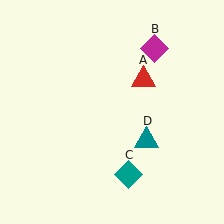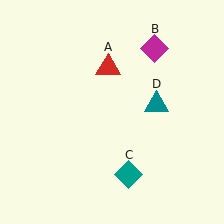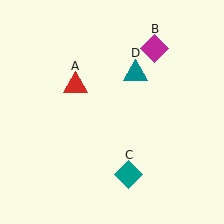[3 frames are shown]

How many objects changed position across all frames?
2 objects changed position: red triangle (object A), teal triangle (object D).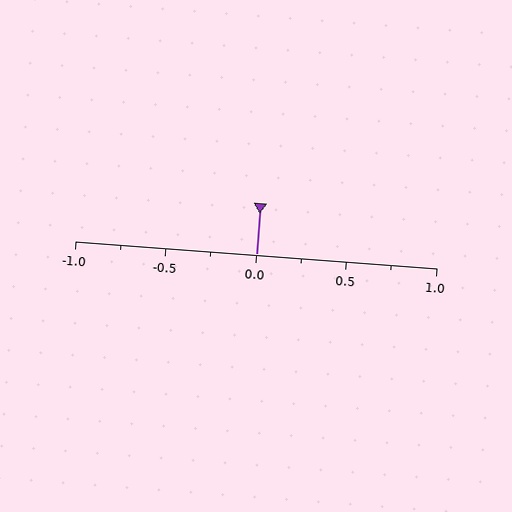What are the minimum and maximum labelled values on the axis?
The axis runs from -1.0 to 1.0.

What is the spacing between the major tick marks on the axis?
The major ticks are spaced 0.5 apart.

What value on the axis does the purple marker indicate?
The marker indicates approximately 0.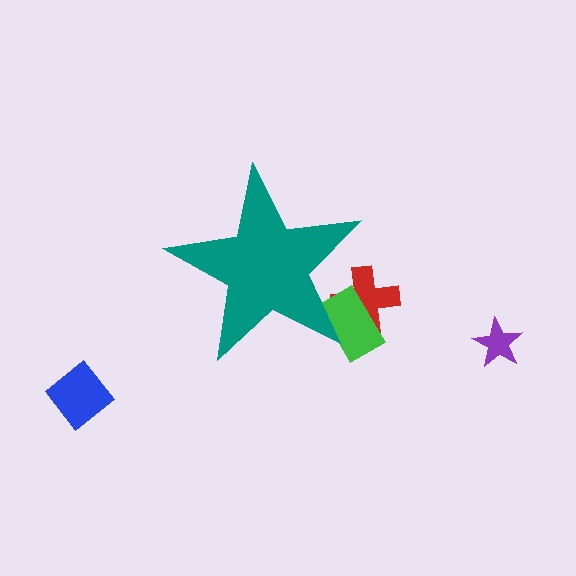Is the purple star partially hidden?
No, the purple star is fully visible.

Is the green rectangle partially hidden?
Yes, the green rectangle is partially hidden behind the teal star.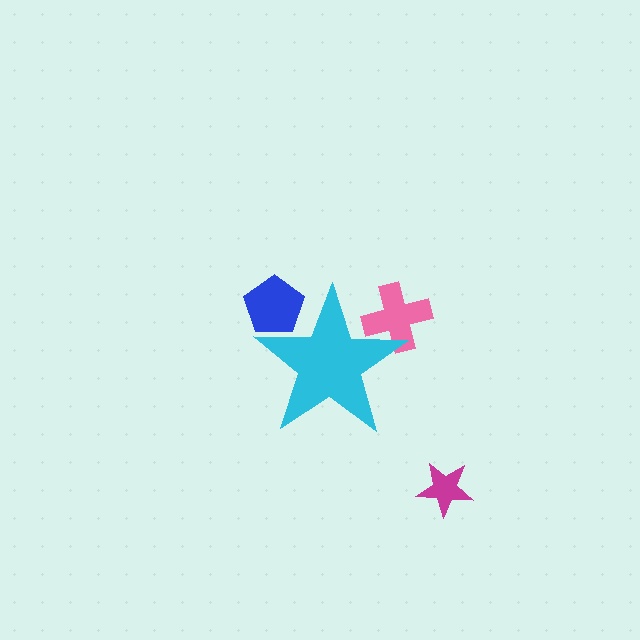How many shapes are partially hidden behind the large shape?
2 shapes are partially hidden.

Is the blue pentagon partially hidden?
Yes, the blue pentagon is partially hidden behind the cyan star.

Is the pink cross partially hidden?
Yes, the pink cross is partially hidden behind the cyan star.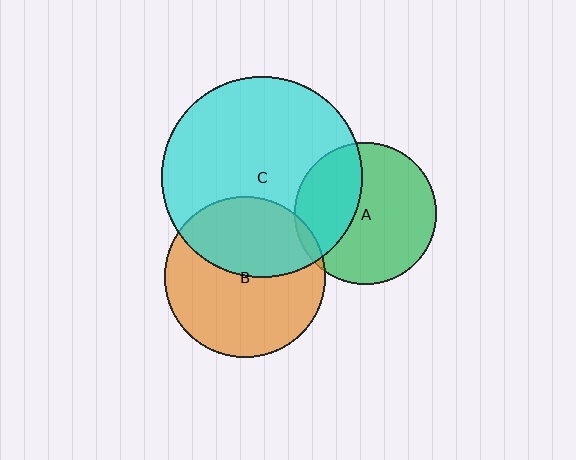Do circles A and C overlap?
Yes.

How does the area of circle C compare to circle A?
Approximately 2.0 times.